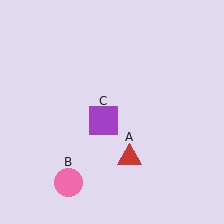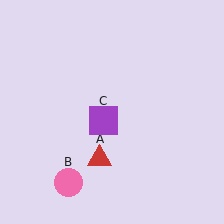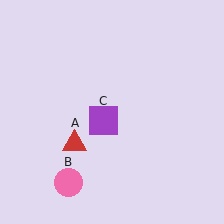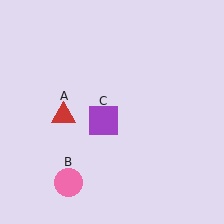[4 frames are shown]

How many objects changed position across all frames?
1 object changed position: red triangle (object A).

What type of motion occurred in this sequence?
The red triangle (object A) rotated clockwise around the center of the scene.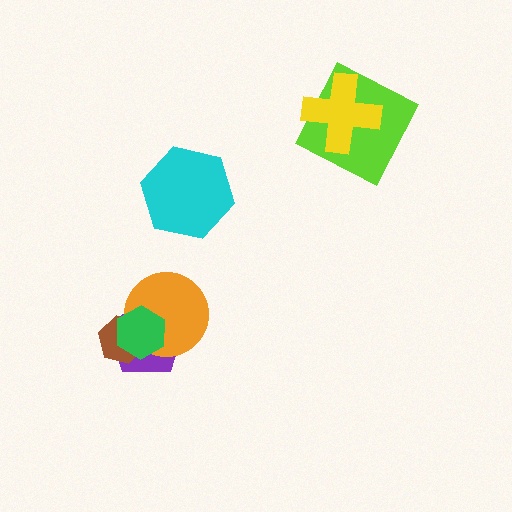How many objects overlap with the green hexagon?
3 objects overlap with the green hexagon.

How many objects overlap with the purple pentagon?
3 objects overlap with the purple pentagon.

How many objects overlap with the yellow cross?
1 object overlaps with the yellow cross.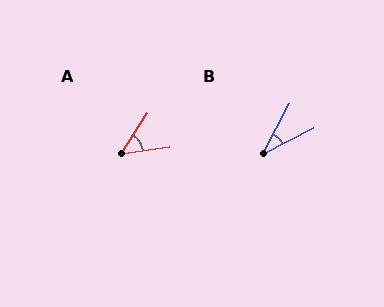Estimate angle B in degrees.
Approximately 34 degrees.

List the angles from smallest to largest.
B (34°), A (49°).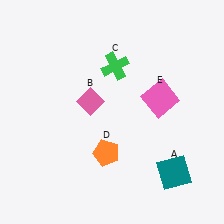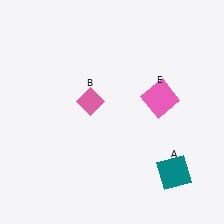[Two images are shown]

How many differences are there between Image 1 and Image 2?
There are 2 differences between the two images.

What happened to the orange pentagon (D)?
The orange pentagon (D) was removed in Image 2. It was in the bottom-left area of Image 1.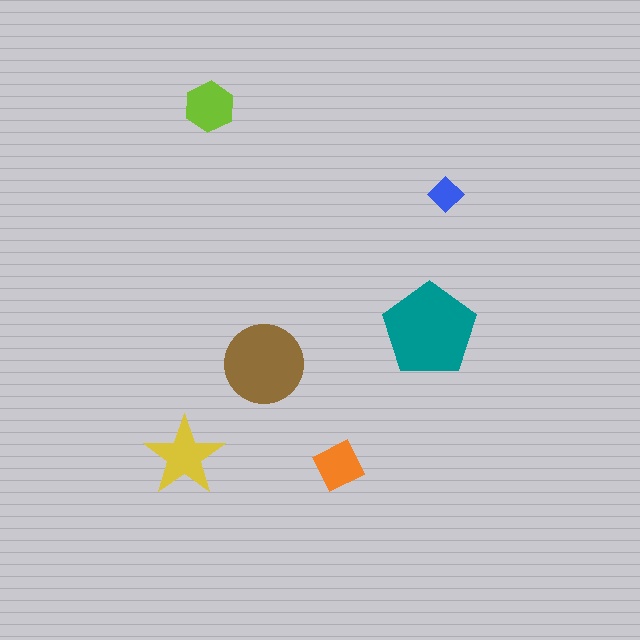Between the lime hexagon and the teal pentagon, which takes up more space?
The teal pentagon.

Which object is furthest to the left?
The yellow star is leftmost.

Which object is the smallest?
The blue diamond.